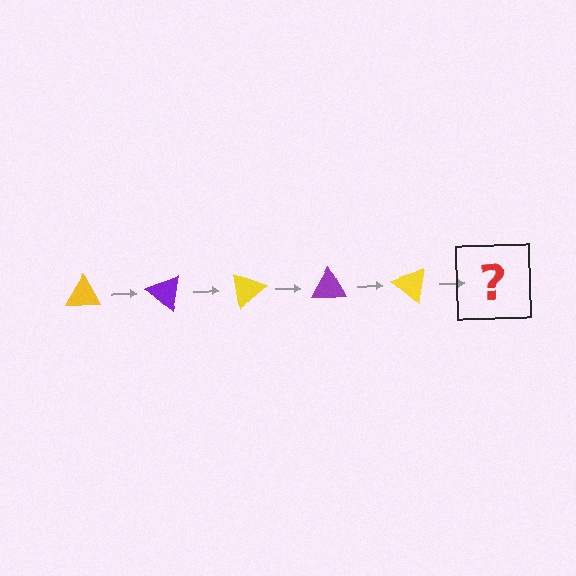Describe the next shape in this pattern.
It should be a purple triangle, rotated 200 degrees from the start.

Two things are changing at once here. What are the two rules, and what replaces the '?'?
The two rules are that it rotates 40 degrees each step and the color cycles through yellow and purple. The '?' should be a purple triangle, rotated 200 degrees from the start.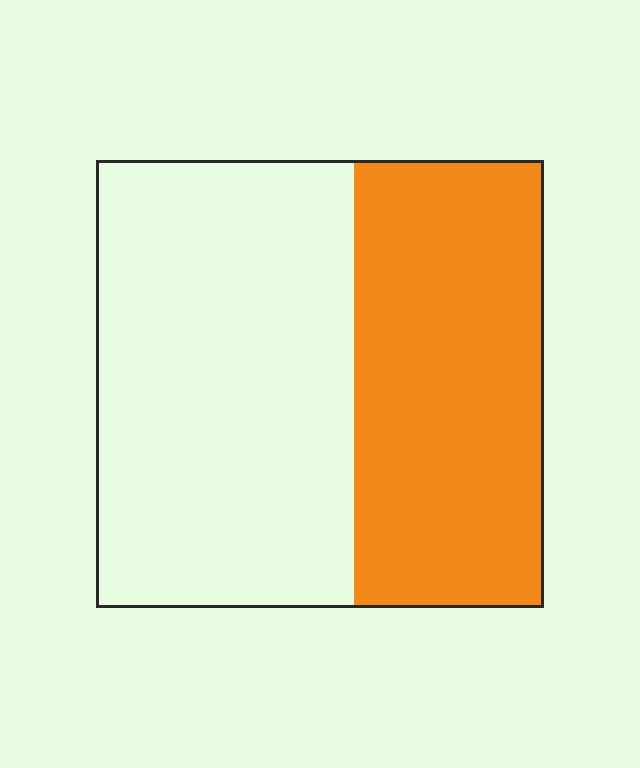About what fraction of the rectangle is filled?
About two fifths (2/5).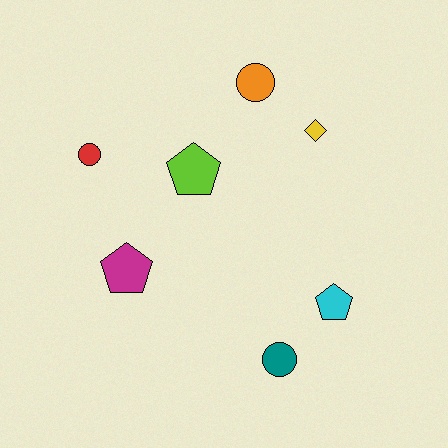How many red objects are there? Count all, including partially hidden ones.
There is 1 red object.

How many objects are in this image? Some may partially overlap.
There are 7 objects.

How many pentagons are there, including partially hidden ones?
There are 3 pentagons.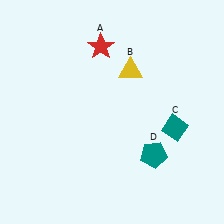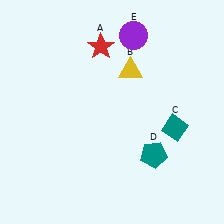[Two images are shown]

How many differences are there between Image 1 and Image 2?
There is 1 difference between the two images.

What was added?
A purple circle (E) was added in Image 2.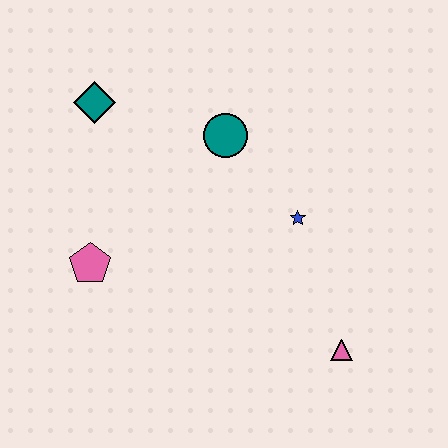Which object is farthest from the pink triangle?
The teal diamond is farthest from the pink triangle.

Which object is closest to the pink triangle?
The blue star is closest to the pink triangle.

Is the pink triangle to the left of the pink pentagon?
No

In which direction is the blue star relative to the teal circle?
The blue star is below the teal circle.